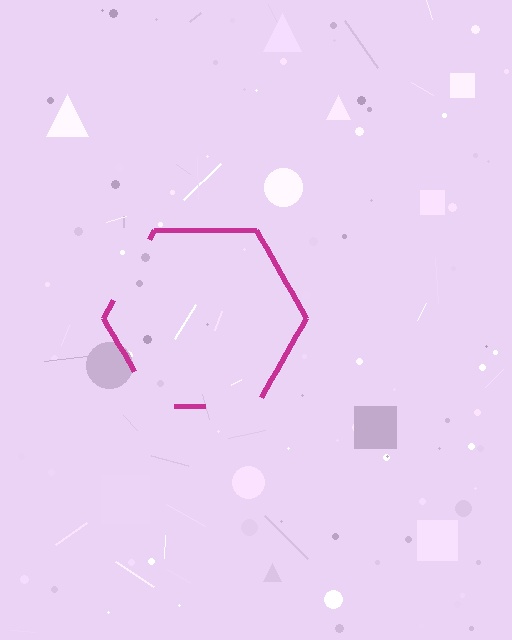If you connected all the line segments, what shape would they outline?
They would outline a hexagon.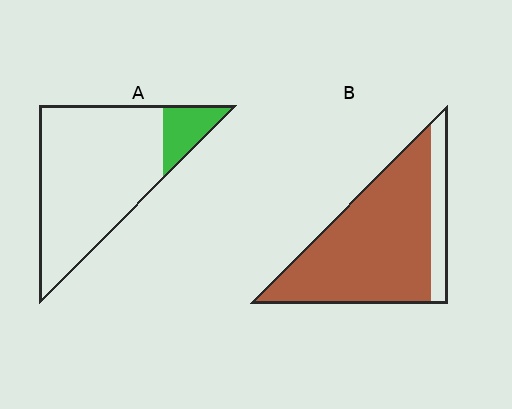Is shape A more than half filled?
No.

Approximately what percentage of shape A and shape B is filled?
A is approximately 15% and B is approximately 85%.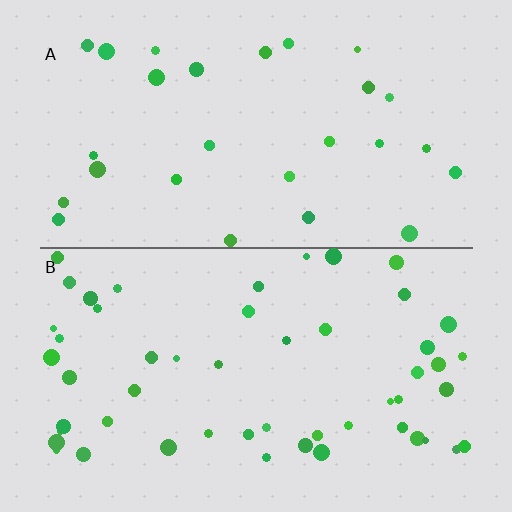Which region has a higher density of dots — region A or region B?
B (the bottom).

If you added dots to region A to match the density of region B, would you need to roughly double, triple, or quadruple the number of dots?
Approximately double.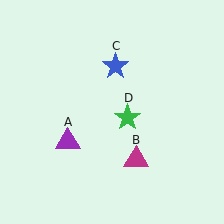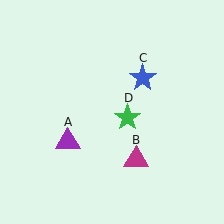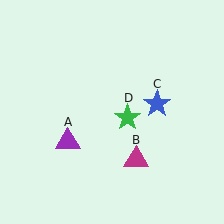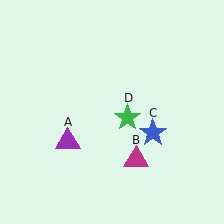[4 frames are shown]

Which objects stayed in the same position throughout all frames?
Purple triangle (object A) and magenta triangle (object B) and green star (object D) remained stationary.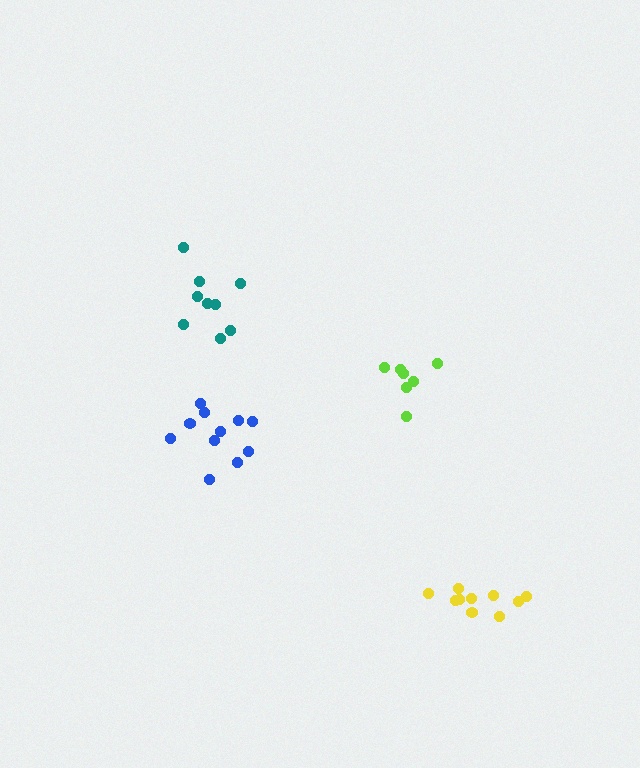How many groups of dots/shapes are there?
There are 4 groups.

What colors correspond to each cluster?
The clusters are colored: teal, yellow, blue, lime.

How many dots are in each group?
Group 1: 9 dots, Group 2: 10 dots, Group 3: 11 dots, Group 4: 7 dots (37 total).